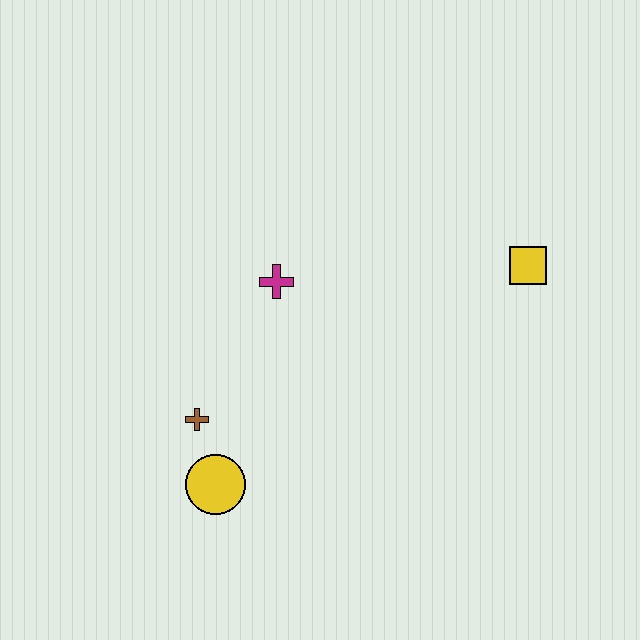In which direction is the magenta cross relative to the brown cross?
The magenta cross is above the brown cross.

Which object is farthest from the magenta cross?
The yellow square is farthest from the magenta cross.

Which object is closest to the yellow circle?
The brown cross is closest to the yellow circle.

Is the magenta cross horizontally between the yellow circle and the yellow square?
Yes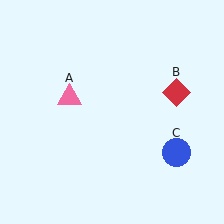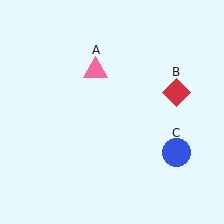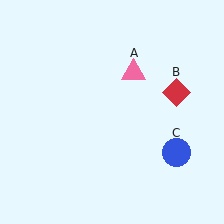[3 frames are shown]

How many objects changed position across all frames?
1 object changed position: pink triangle (object A).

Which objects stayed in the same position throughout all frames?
Red diamond (object B) and blue circle (object C) remained stationary.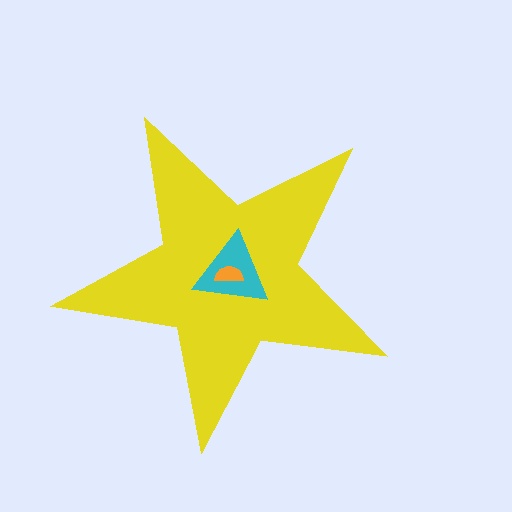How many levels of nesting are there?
3.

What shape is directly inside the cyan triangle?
The orange semicircle.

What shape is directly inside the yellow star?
The cyan triangle.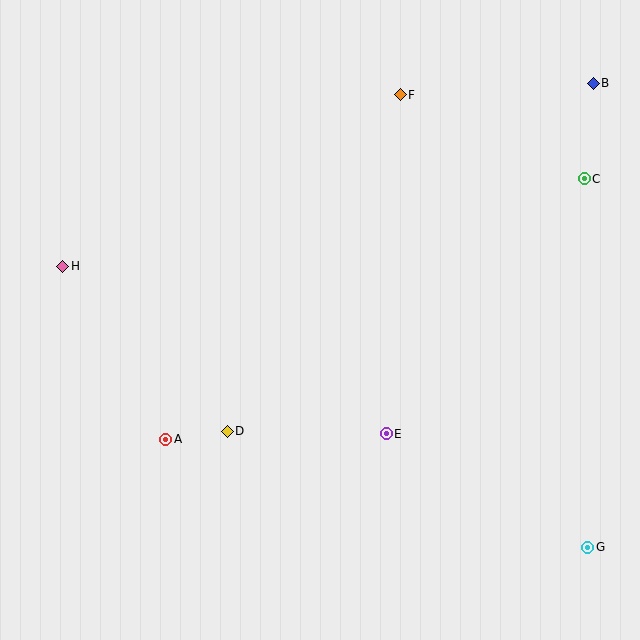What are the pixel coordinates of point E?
Point E is at (386, 434).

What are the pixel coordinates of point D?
Point D is at (227, 431).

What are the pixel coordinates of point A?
Point A is at (165, 439).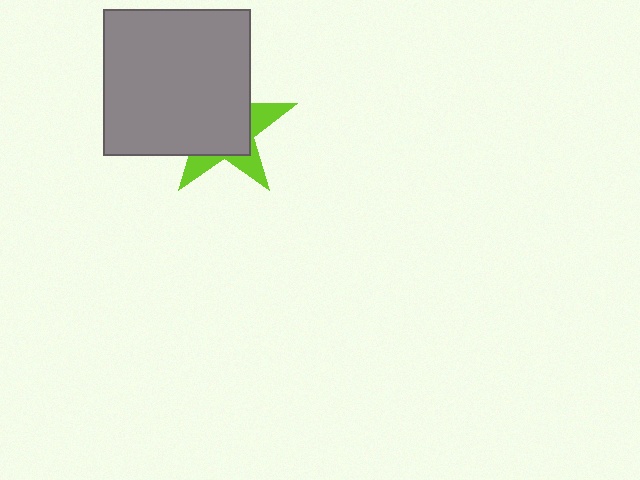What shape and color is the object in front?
The object in front is a gray square.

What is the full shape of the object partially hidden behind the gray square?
The partially hidden object is a lime star.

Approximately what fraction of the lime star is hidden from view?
Roughly 67% of the lime star is hidden behind the gray square.